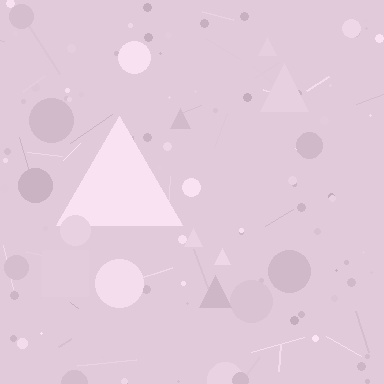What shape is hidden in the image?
A triangle is hidden in the image.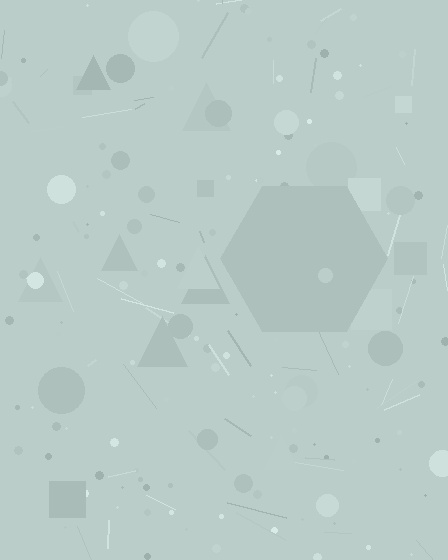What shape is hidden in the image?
A hexagon is hidden in the image.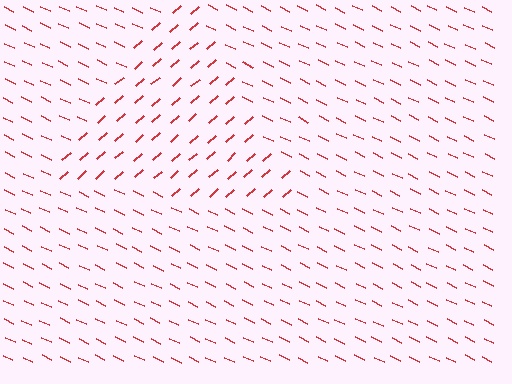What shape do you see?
I see a triangle.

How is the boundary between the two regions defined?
The boundary is defined purely by a change in line orientation (approximately 67 degrees difference). All lines are the same color and thickness.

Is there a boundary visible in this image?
Yes, there is a texture boundary formed by a change in line orientation.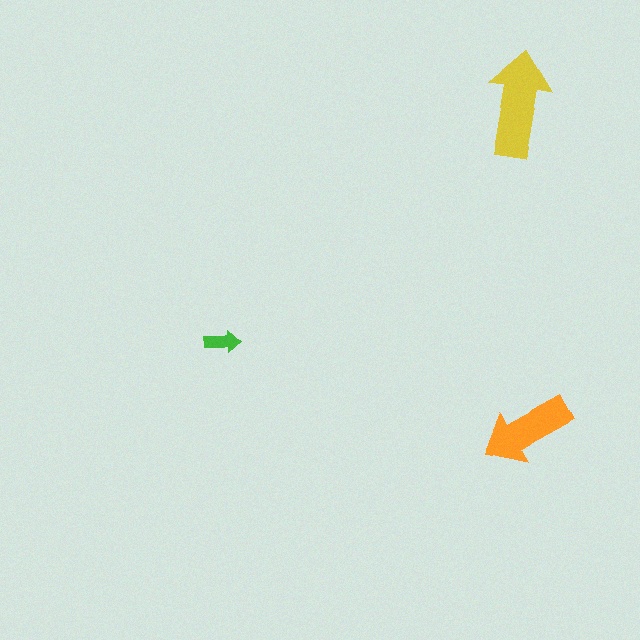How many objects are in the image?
There are 3 objects in the image.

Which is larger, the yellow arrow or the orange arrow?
The yellow one.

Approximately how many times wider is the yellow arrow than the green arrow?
About 3 times wider.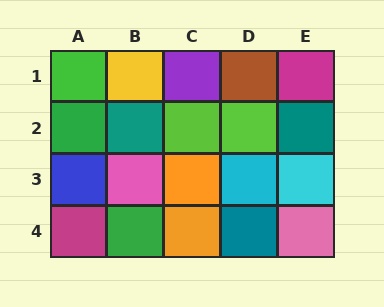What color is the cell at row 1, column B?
Yellow.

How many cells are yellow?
1 cell is yellow.